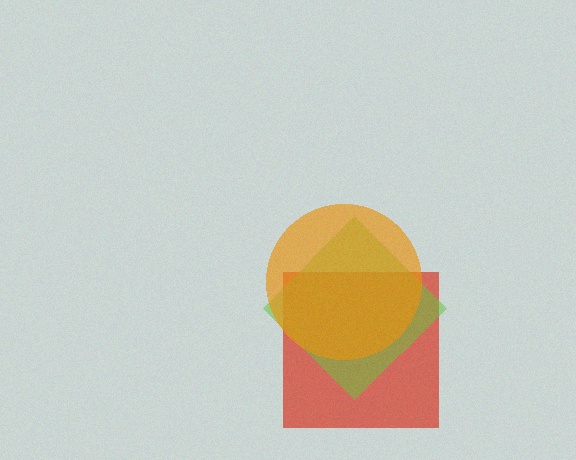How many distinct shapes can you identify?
There are 3 distinct shapes: a red square, a lime diamond, an orange circle.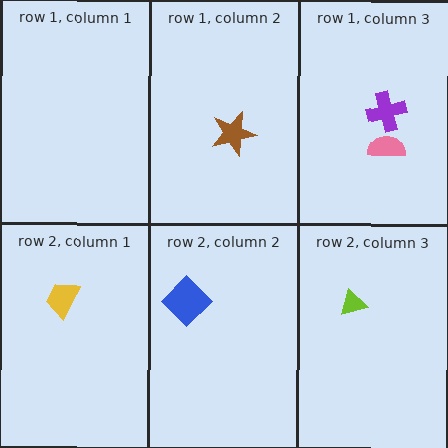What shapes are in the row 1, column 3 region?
The purple cross, the pink semicircle.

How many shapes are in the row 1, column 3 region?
2.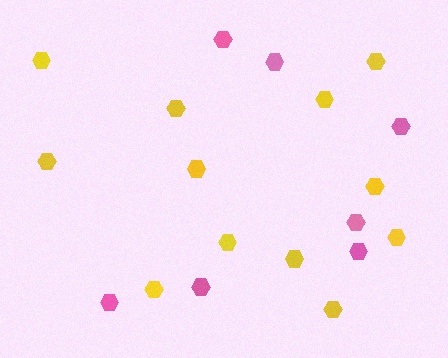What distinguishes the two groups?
There are 2 groups: one group of yellow hexagons (12) and one group of pink hexagons (7).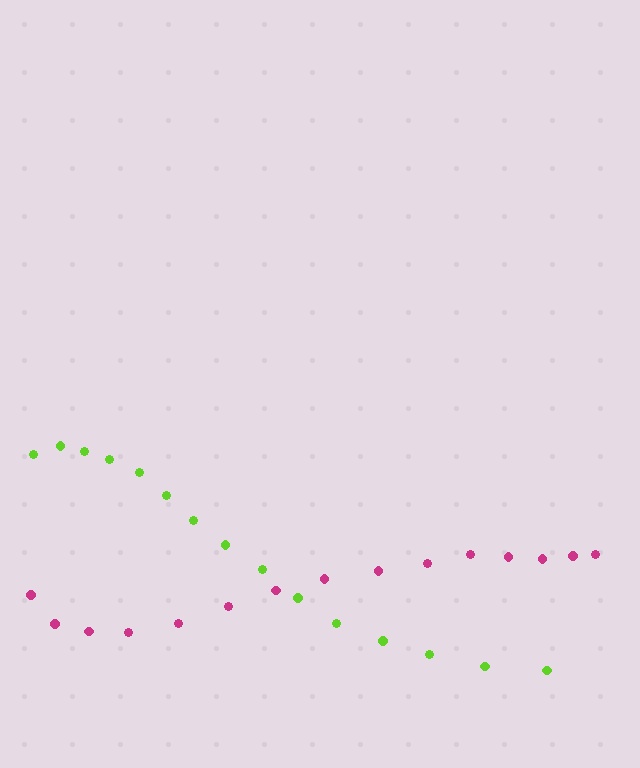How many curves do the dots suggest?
There are 2 distinct paths.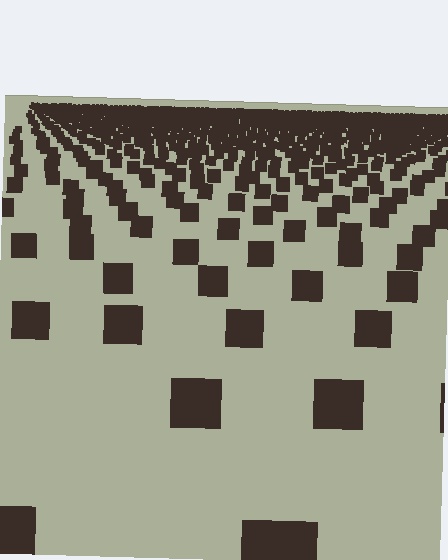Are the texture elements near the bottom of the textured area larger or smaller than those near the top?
Larger. Near the bottom, elements are closer to the viewer and appear at a bigger on-screen size.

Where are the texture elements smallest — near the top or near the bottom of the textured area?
Near the top.